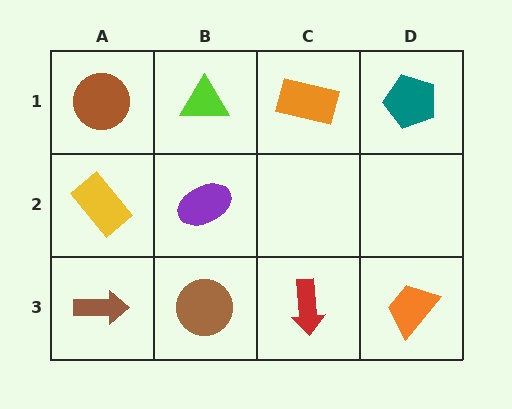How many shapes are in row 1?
4 shapes.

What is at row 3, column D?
An orange trapezoid.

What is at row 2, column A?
A yellow rectangle.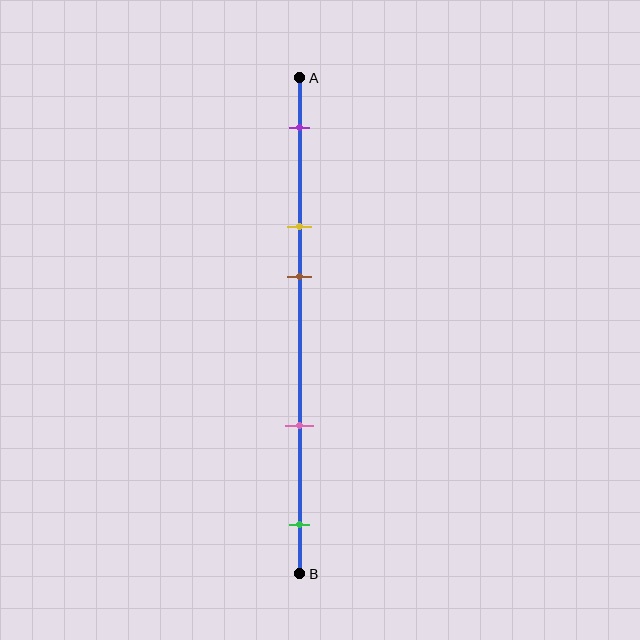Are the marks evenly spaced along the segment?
No, the marks are not evenly spaced.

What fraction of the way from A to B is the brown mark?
The brown mark is approximately 40% (0.4) of the way from A to B.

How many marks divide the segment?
There are 5 marks dividing the segment.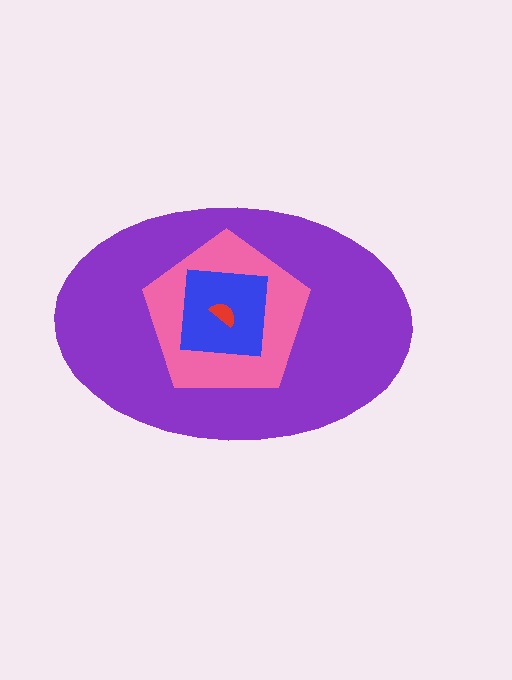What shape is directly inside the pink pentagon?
The blue square.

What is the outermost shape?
The purple ellipse.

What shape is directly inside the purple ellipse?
The pink pentagon.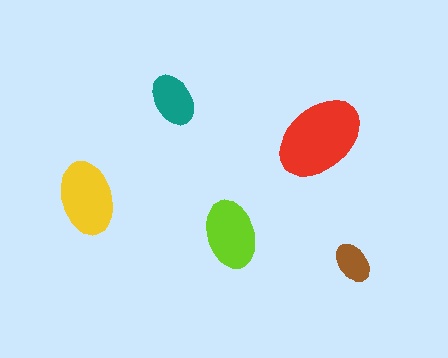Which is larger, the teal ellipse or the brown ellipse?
The teal one.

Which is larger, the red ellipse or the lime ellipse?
The red one.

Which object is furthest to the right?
The brown ellipse is rightmost.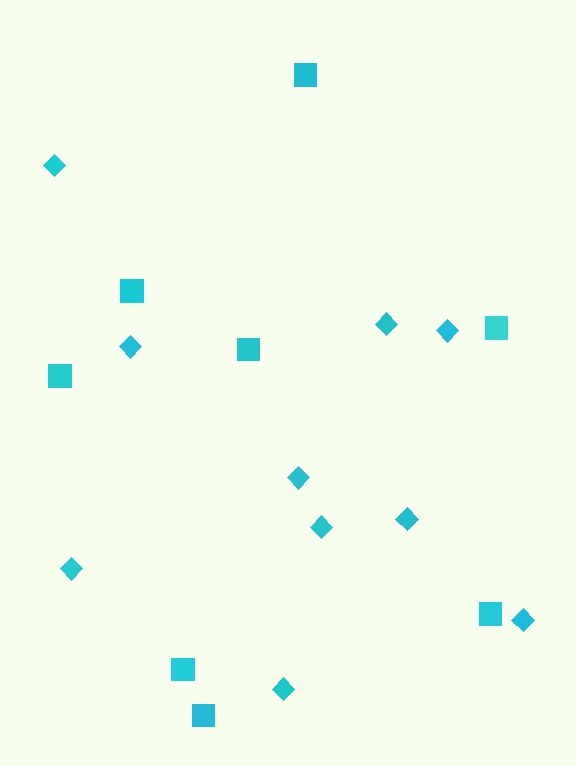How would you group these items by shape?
There are 2 groups: one group of squares (8) and one group of diamonds (10).